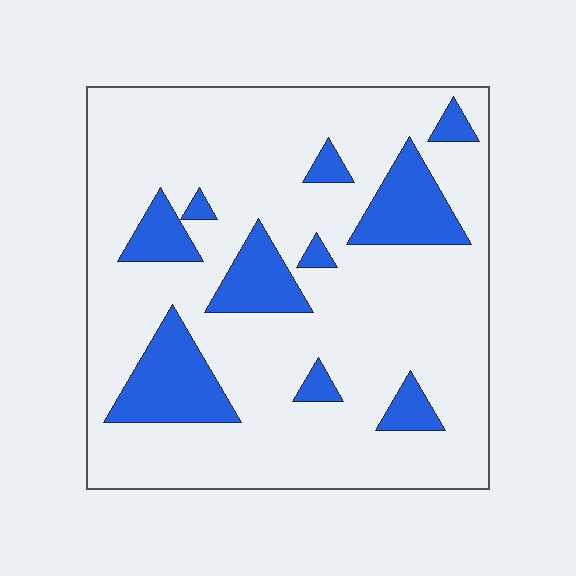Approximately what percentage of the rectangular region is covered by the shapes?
Approximately 20%.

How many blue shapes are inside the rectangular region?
10.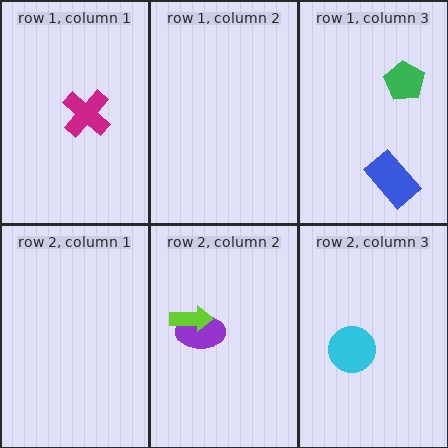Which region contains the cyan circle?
The row 2, column 3 region.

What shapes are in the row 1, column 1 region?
The magenta cross.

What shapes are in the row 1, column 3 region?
The green pentagon, the blue rectangle.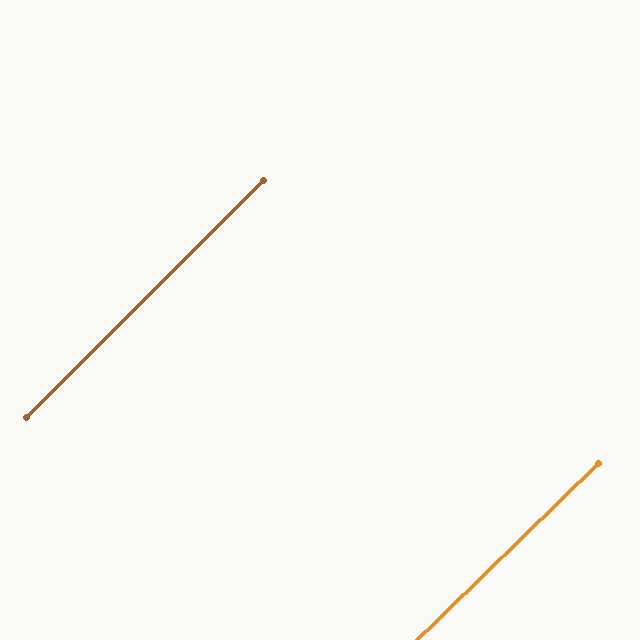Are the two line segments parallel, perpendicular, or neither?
Parallel — their directions differ by only 0.9°.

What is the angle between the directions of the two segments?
Approximately 1 degree.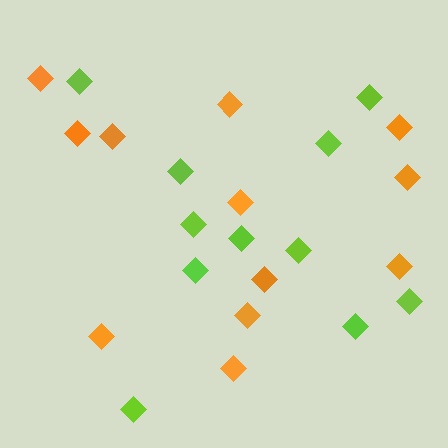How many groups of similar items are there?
There are 2 groups: one group of lime diamonds (11) and one group of orange diamonds (12).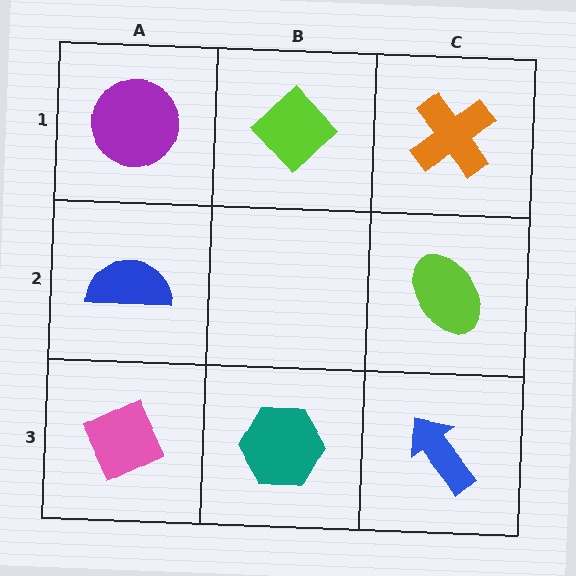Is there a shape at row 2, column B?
No, that cell is empty.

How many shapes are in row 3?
3 shapes.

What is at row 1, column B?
A lime diamond.